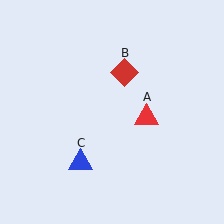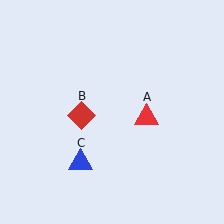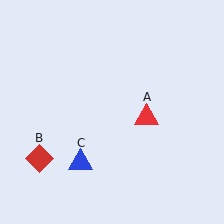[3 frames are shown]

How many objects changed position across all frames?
1 object changed position: red diamond (object B).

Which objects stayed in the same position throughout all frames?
Red triangle (object A) and blue triangle (object C) remained stationary.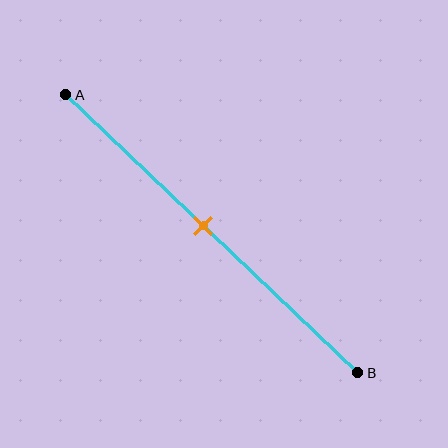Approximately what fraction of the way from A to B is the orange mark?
The orange mark is approximately 45% of the way from A to B.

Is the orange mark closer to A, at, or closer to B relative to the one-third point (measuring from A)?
The orange mark is closer to point B than the one-third point of segment AB.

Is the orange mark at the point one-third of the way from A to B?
No, the mark is at about 45% from A, not at the 33% one-third point.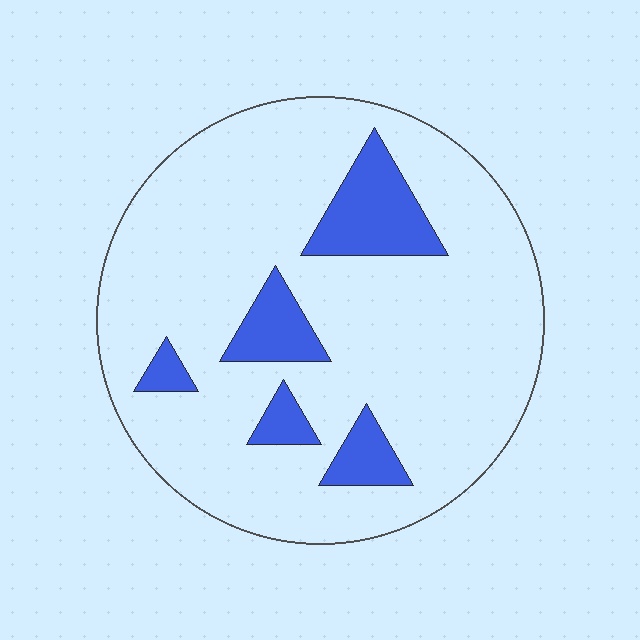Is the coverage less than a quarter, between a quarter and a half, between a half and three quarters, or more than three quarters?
Less than a quarter.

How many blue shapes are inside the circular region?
5.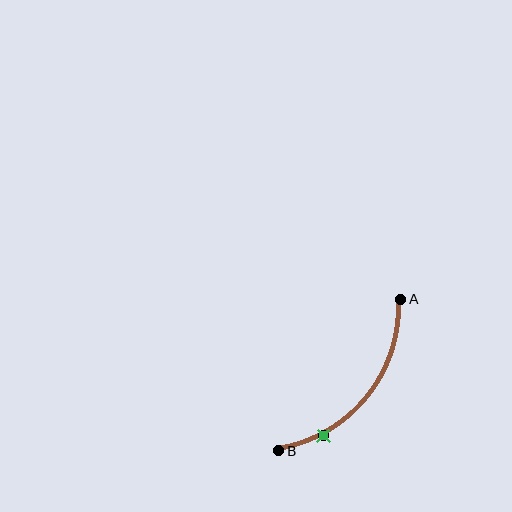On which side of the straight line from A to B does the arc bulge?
The arc bulges below and to the right of the straight line connecting A and B.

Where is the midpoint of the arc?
The arc midpoint is the point on the curve farthest from the straight line joining A and B. It sits below and to the right of that line.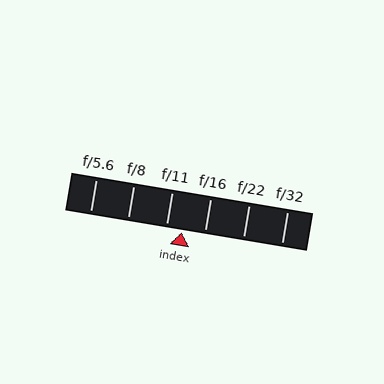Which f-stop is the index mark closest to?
The index mark is closest to f/11.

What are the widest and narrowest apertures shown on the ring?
The widest aperture shown is f/5.6 and the narrowest is f/32.